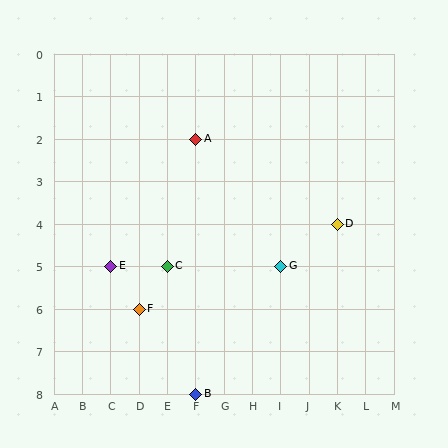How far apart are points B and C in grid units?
Points B and C are 1 column and 3 rows apart (about 3.2 grid units diagonally).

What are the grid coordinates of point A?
Point A is at grid coordinates (F, 2).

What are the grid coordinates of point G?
Point G is at grid coordinates (I, 5).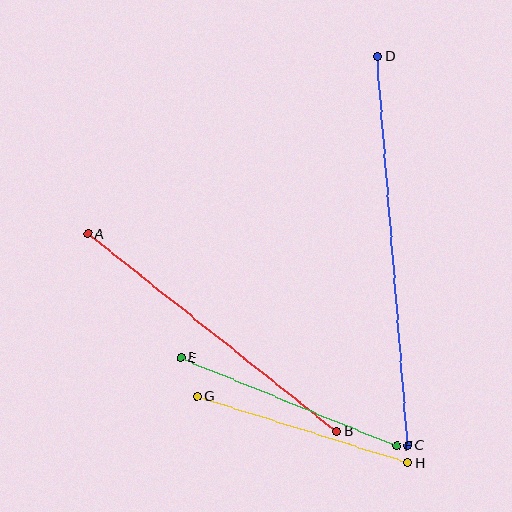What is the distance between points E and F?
The distance is approximately 233 pixels.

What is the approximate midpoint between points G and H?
The midpoint is at approximately (302, 429) pixels.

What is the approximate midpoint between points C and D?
The midpoint is at approximately (393, 251) pixels.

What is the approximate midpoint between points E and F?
The midpoint is at approximately (289, 401) pixels.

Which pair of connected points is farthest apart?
Points C and D are farthest apart.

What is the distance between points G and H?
The distance is approximately 221 pixels.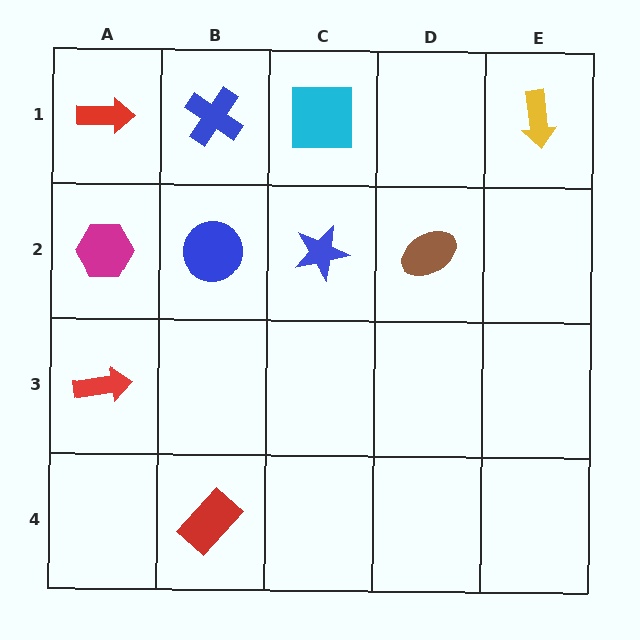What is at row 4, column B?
A red rectangle.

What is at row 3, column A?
A red arrow.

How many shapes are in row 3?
1 shape.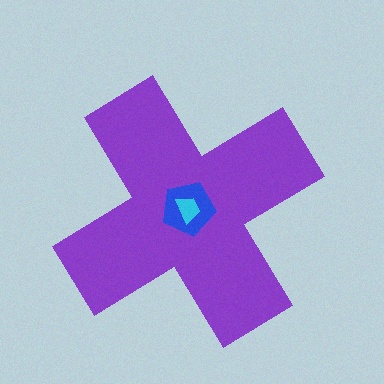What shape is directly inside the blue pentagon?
The cyan trapezoid.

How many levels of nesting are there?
3.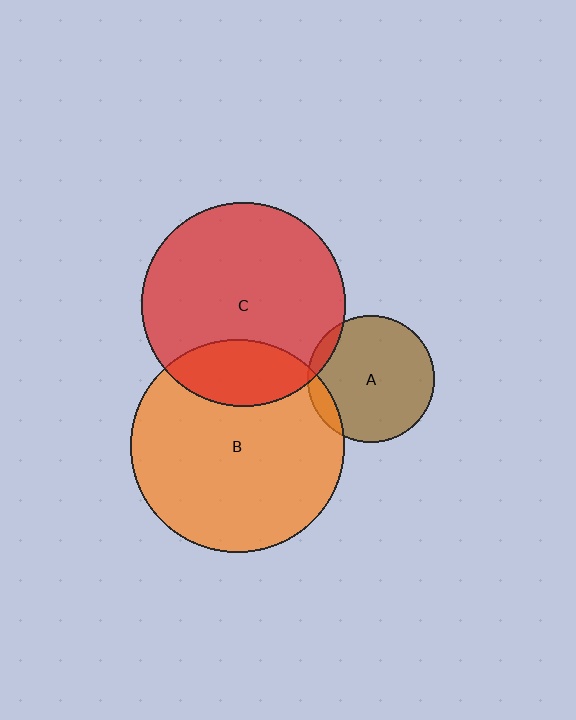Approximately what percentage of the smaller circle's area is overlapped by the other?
Approximately 20%.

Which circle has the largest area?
Circle B (orange).